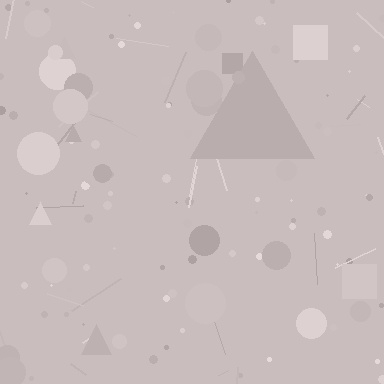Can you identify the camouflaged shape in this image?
The camouflaged shape is a triangle.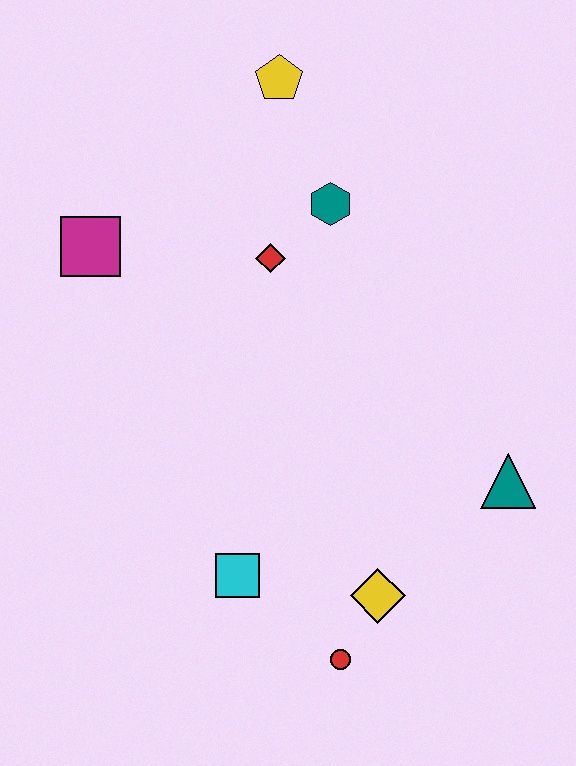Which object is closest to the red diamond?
The teal hexagon is closest to the red diamond.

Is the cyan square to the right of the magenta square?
Yes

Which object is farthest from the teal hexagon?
The red circle is farthest from the teal hexagon.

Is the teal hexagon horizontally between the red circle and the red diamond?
Yes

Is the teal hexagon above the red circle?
Yes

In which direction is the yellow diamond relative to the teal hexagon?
The yellow diamond is below the teal hexagon.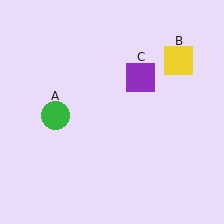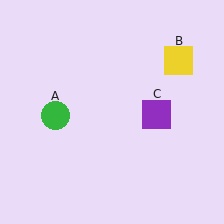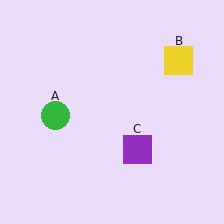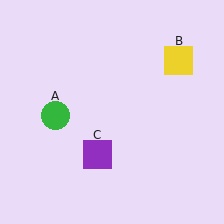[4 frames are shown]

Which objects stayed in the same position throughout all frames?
Green circle (object A) and yellow square (object B) remained stationary.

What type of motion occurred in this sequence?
The purple square (object C) rotated clockwise around the center of the scene.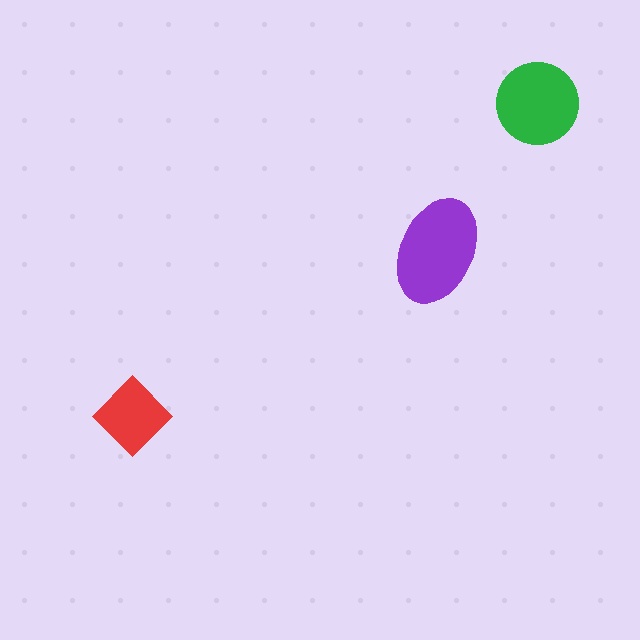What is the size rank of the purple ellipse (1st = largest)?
1st.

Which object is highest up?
The green circle is topmost.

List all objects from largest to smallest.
The purple ellipse, the green circle, the red diamond.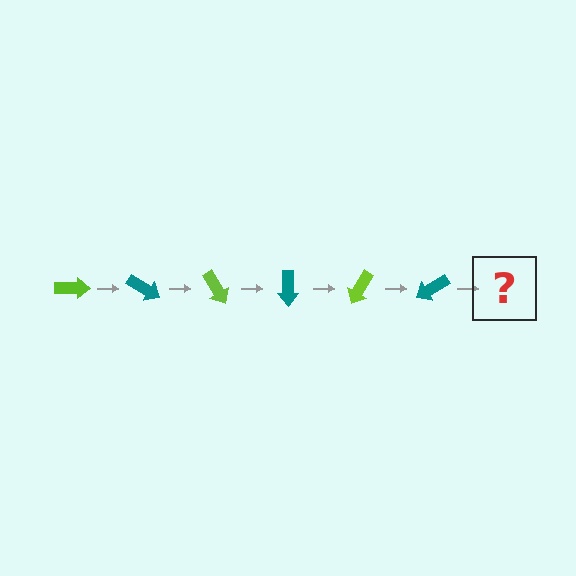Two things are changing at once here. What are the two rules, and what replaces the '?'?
The two rules are that it rotates 30 degrees each step and the color cycles through lime and teal. The '?' should be a lime arrow, rotated 180 degrees from the start.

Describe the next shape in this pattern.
It should be a lime arrow, rotated 180 degrees from the start.